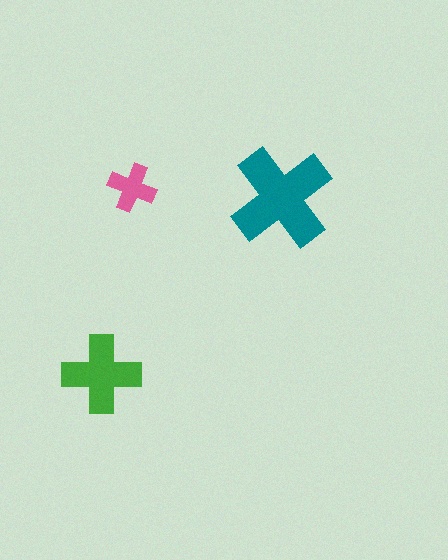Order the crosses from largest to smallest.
the teal one, the green one, the pink one.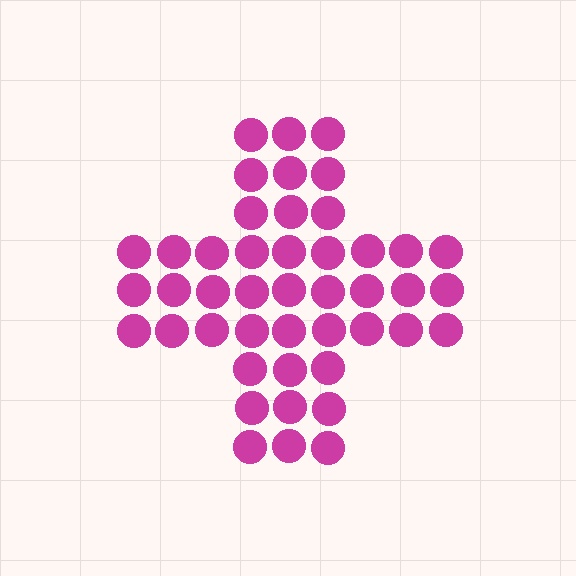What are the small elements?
The small elements are circles.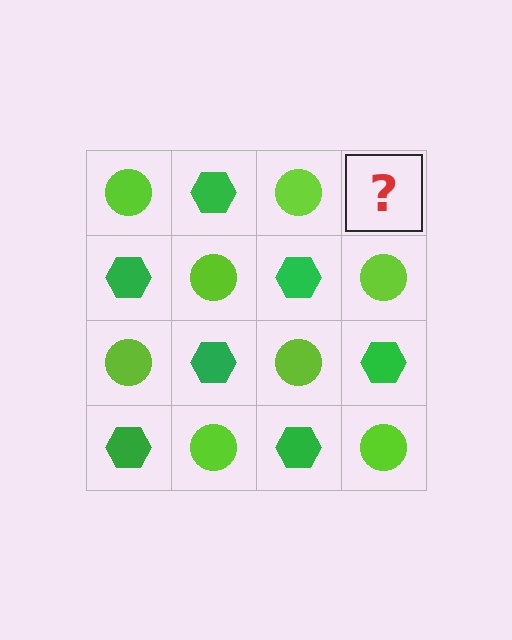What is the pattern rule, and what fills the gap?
The rule is that it alternates lime circle and green hexagon in a checkerboard pattern. The gap should be filled with a green hexagon.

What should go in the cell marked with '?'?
The missing cell should contain a green hexagon.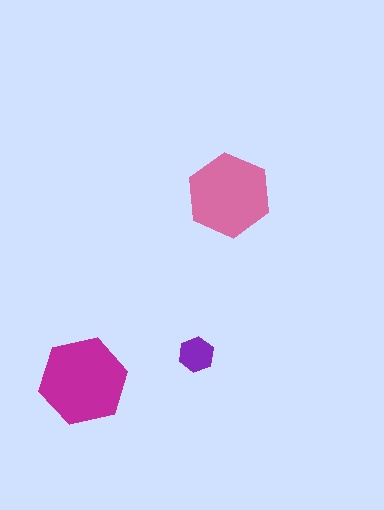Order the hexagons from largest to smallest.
the magenta one, the pink one, the purple one.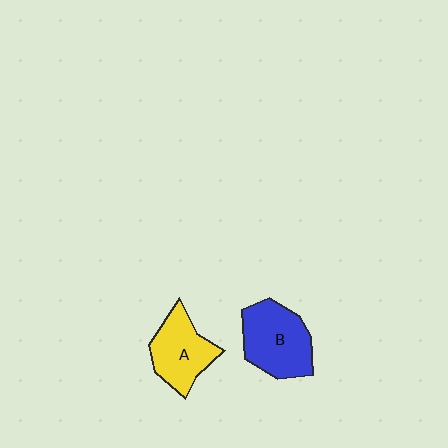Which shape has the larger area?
Shape B (blue).